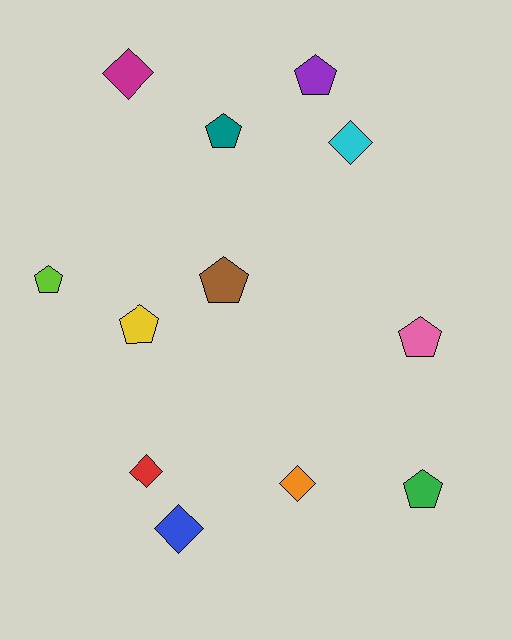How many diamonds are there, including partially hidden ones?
There are 5 diamonds.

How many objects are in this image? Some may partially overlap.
There are 12 objects.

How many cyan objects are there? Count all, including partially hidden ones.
There is 1 cyan object.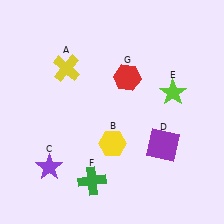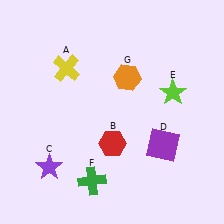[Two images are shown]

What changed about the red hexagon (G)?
In Image 1, G is red. In Image 2, it changed to orange.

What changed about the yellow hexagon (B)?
In Image 1, B is yellow. In Image 2, it changed to red.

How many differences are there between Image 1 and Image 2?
There are 2 differences between the two images.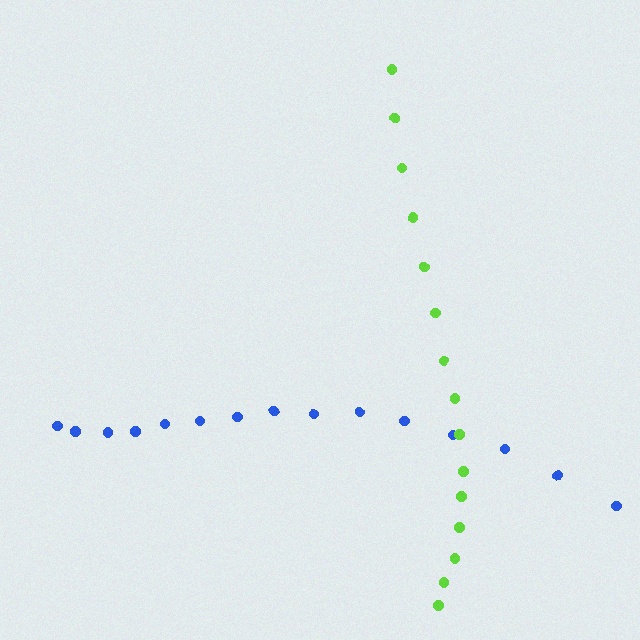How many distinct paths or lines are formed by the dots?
There are 2 distinct paths.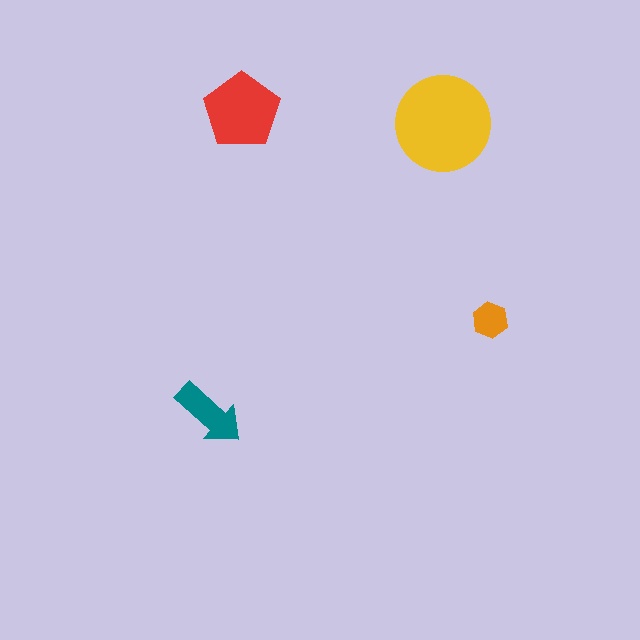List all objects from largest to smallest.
The yellow circle, the red pentagon, the teal arrow, the orange hexagon.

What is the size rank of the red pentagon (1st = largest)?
2nd.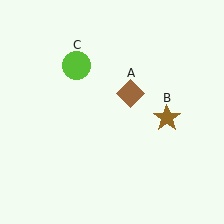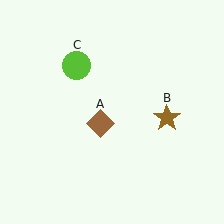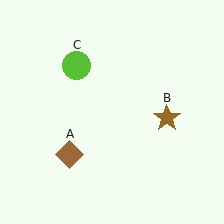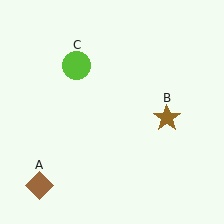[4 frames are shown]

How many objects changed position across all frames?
1 object changed position: brown diamond (object A).